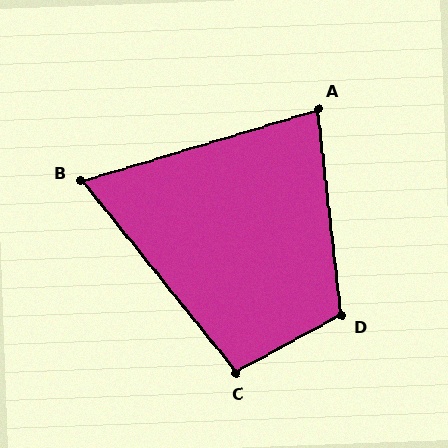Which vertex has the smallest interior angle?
B, at approximately 68 degrees.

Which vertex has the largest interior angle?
D, at approximately 112 degrees.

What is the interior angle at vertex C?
Approximately 100 degrees (obtuse).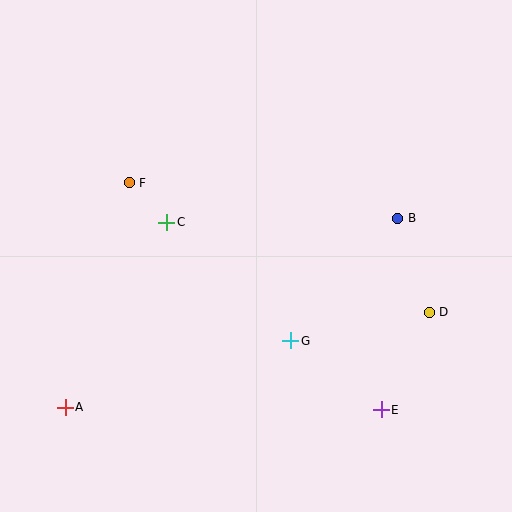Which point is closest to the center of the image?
Point G at (291, 341) is closest to the center.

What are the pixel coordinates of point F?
Point F is at (129, 183).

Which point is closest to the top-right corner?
Point B is closest to the top-right corner.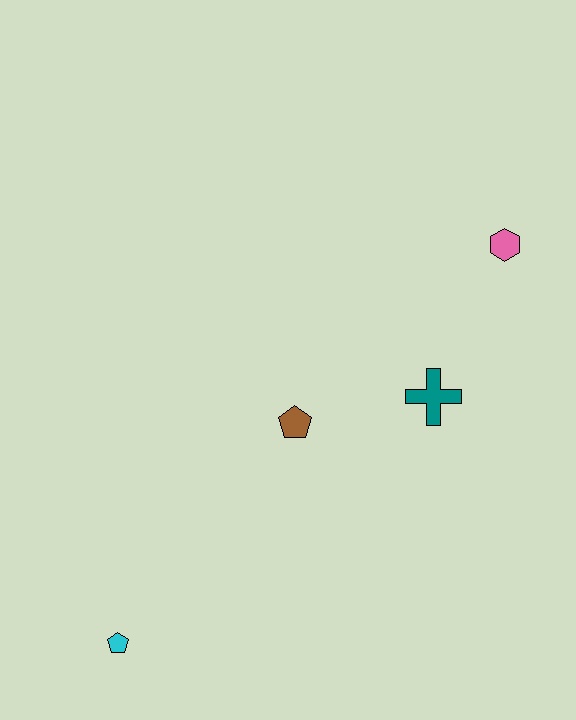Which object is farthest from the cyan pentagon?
The pink hexagon is farthest from the cyan pentagon.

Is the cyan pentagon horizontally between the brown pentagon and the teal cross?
No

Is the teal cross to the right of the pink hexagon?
No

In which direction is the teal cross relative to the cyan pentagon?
The teal cross is to the right of the cyan pentagon.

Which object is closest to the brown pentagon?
The teal cross is closest to the brown pentagon.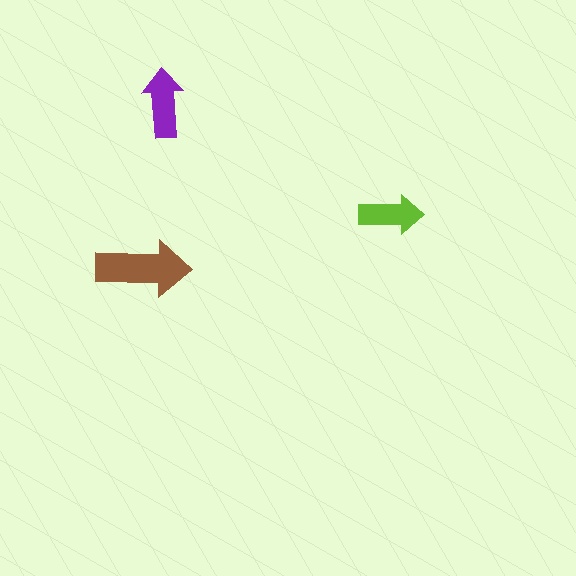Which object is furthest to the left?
The brown arrow is leftmost.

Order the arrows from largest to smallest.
the brown one, the purple one, the lime one.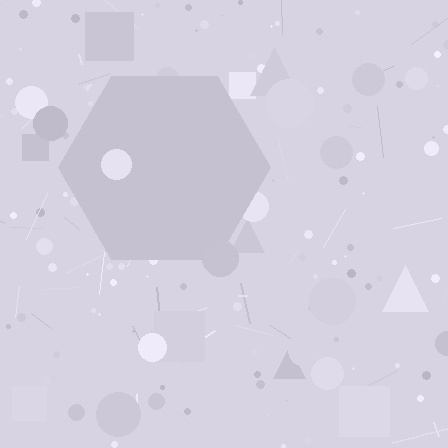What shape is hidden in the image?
A hexagon is hidden in the image.